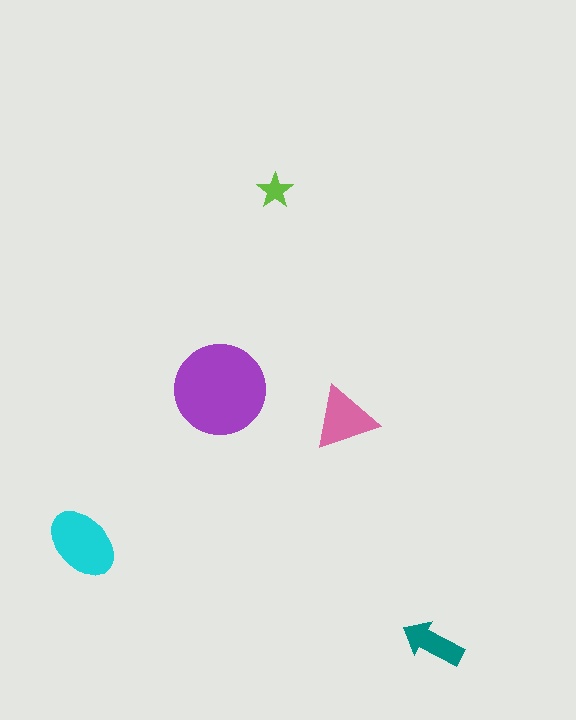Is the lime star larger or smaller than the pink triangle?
Smaller.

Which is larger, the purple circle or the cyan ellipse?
The purple circle.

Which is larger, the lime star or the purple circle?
The purple circle.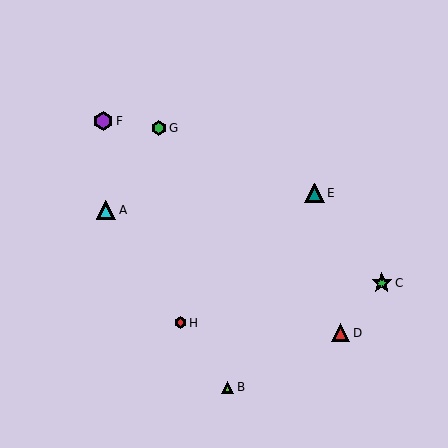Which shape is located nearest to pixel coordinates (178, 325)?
The red hexagon (labeled H) at (180, 323) is nearest to that location.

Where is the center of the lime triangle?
The center of the lime triangle is at (228, 387).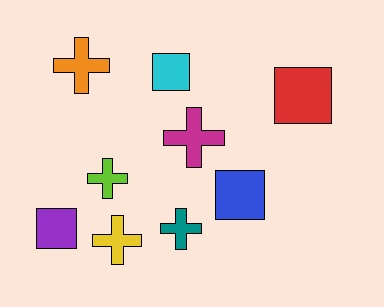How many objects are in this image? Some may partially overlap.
There are 9 objects.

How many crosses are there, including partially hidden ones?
There are 5 crosses.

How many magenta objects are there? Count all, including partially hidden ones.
There is 1 magenta object.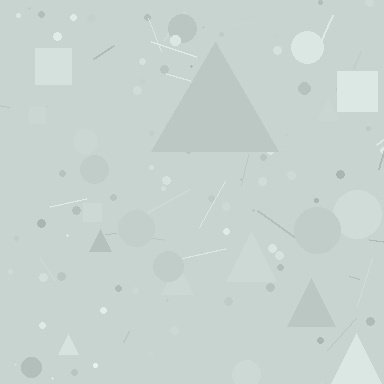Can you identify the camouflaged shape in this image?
The camouflaged shape is a triangle.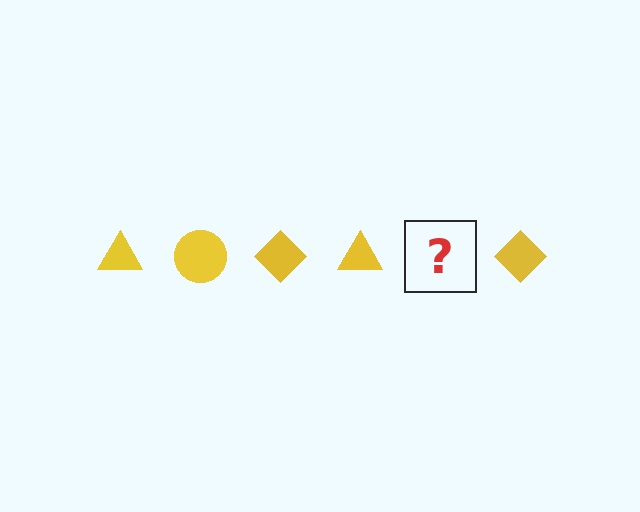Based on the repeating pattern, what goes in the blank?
The blank should be a yellow circle.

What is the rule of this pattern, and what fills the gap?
The rule is that the pattern cycles through triangle, circle, diamond shapes in yellow. The gap should be filled with a yellow circle.